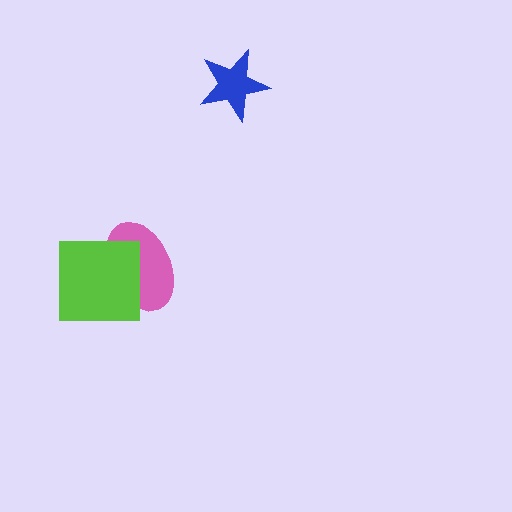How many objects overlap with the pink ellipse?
1 object overlaps with the pink ellipse.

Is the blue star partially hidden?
No, no other shape covers it.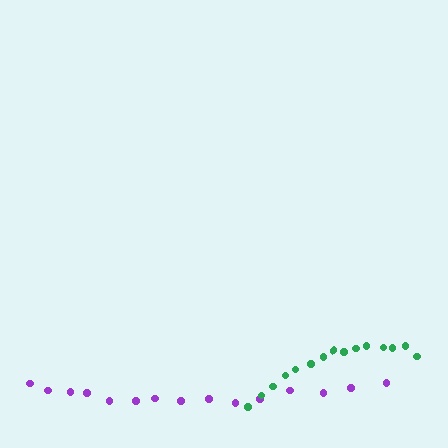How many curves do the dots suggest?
There are 2 distinct paths.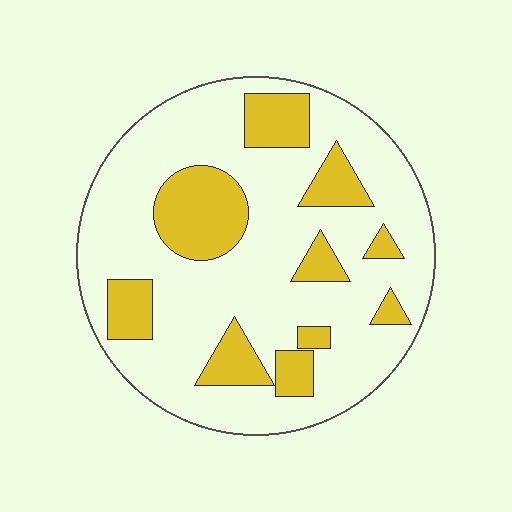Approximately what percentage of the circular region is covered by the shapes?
Approximately 25%.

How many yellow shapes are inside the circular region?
10.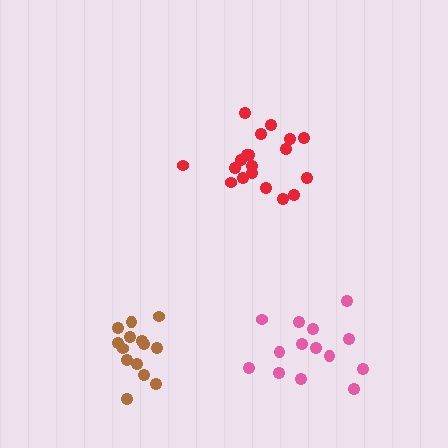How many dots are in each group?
Group 1: 14 dots, Group 2: 14 dots, Group 3: 19 dots (47 total).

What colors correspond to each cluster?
The clusters are colored: pink, brown, red.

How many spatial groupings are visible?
There are 3 spatial groupings.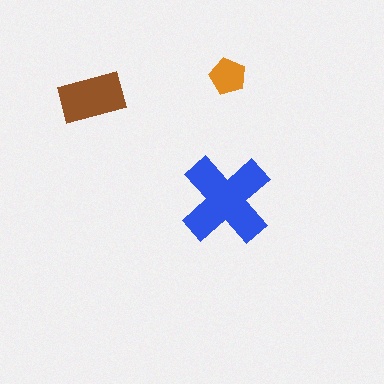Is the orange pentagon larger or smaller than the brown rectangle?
Smaller.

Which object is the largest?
The blue cross.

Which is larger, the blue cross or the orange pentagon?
The blue cross.